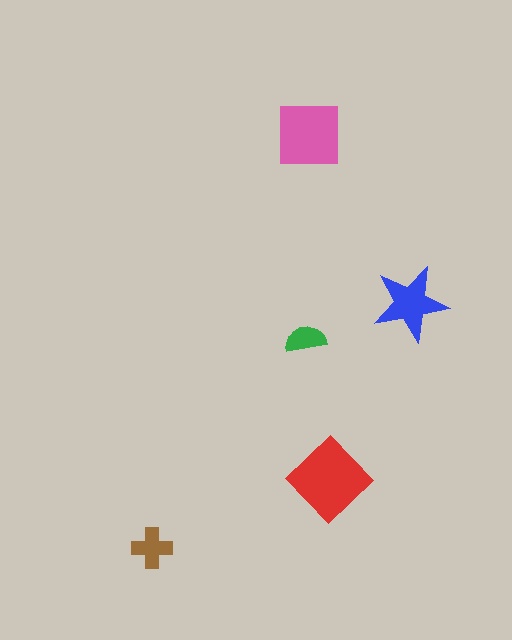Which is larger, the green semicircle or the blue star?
The blue star.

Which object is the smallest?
The green semicircle.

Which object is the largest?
The red diamond.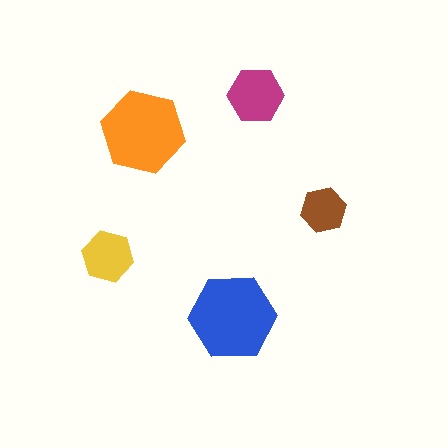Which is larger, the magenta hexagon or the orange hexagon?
The orange one.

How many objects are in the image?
There are 5 objects in the image.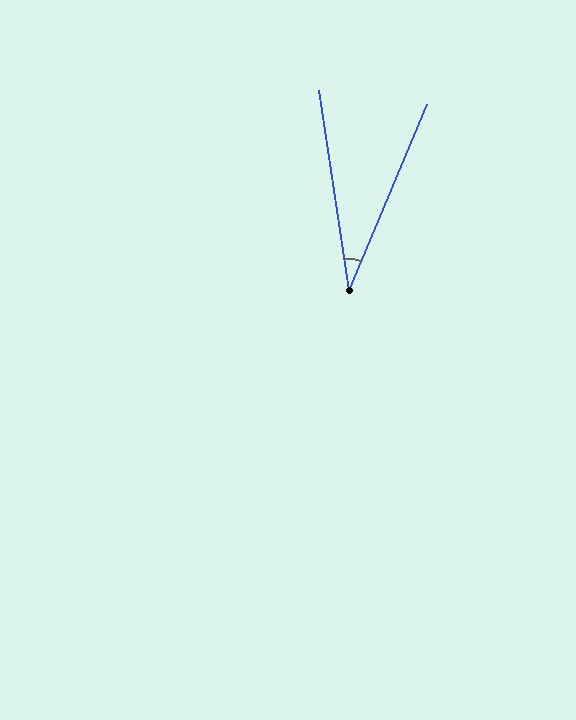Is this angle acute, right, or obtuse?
It is acute.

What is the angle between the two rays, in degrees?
Approximately 31 degrees.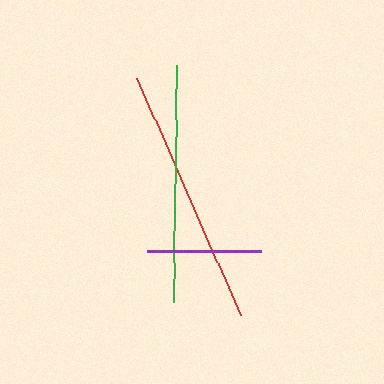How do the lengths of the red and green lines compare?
The red and green lines are approximately the same length.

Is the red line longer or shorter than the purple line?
The red line is longer than the purple line.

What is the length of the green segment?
The green segment is approximately 237 pixels long.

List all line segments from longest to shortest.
From longest to shortest: red, green, purple.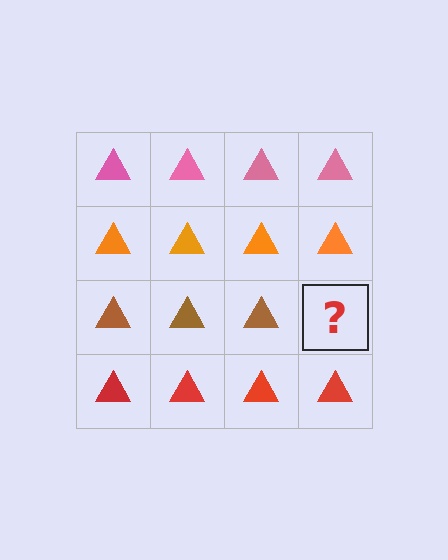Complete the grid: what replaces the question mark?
The question mark should be replaced with a brown triangle.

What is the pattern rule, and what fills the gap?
The rule is that each row has a consistent color. The gap should be filled with a brown triangle.